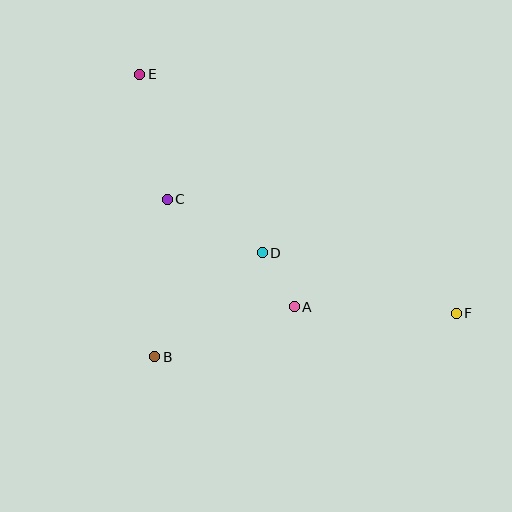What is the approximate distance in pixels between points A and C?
The distance between A and C is approximately 166 pixels.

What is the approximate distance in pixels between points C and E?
The distance between C and E is approximately 128 pixels.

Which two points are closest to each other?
Points A and D are closest to each other.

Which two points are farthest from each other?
Points E and F are farthest from each other.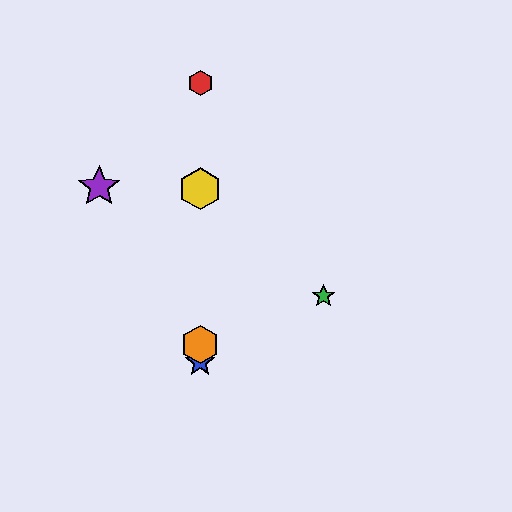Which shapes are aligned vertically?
The red hexagon, the blue star, the yellow hexagon, the orange hexagon are aligned vertically.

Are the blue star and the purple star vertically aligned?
No, the blue star is at x≈200 and the purple star is at x≈99.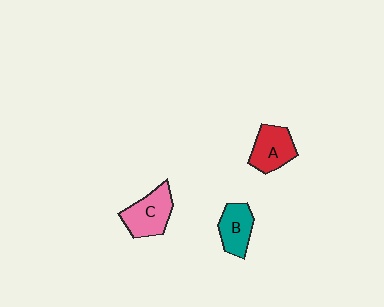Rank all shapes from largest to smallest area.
From largest to smallest: C (pink), A (red), B (teal).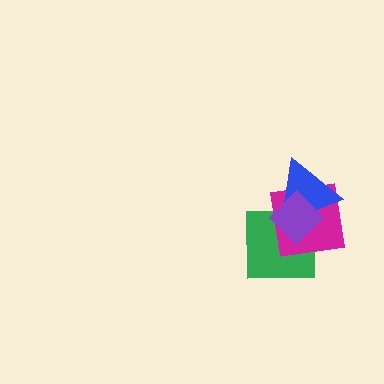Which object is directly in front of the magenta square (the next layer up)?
The blue triangle is directly in front of the magenta square.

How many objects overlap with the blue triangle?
3 objects overlap with the blue triangle.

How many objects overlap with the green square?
3 objects overlap with the green square.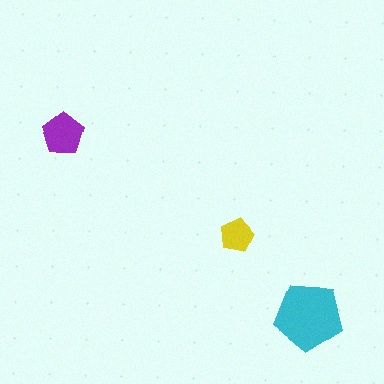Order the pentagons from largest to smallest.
the cyan one, the purple one, the yellow one.